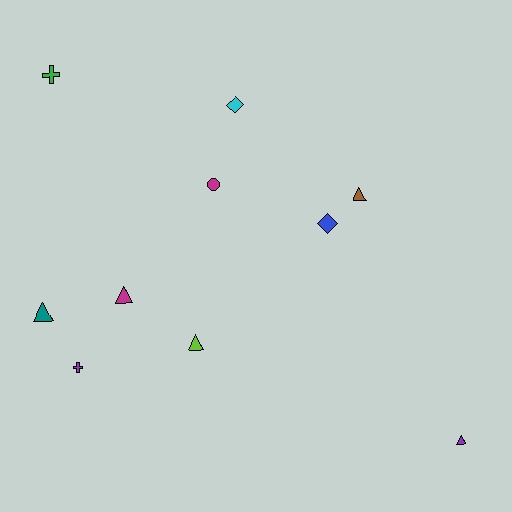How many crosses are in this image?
There are 2 crosses.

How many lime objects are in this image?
There is 1 lime object.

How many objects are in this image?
There are 10 objects.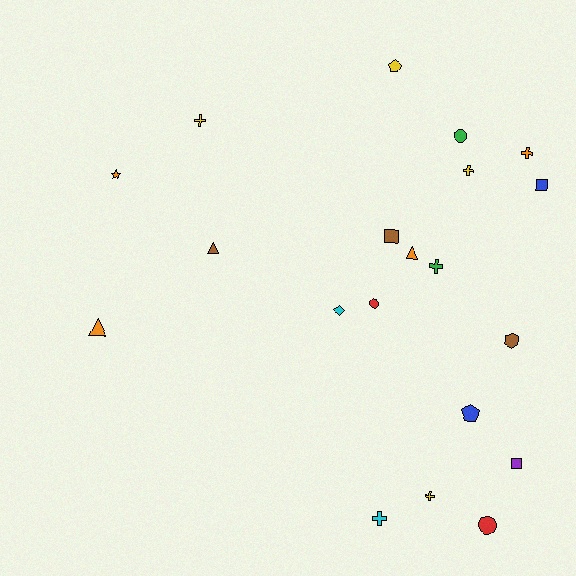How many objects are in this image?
There are 20 objects.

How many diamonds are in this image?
There is 1 diamond.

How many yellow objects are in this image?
There are 4 yellow objects.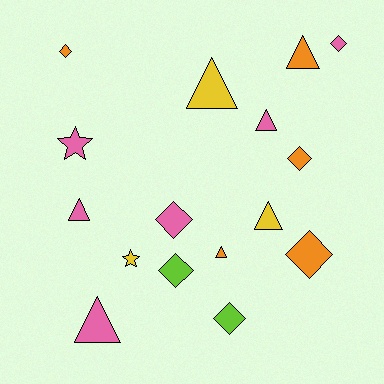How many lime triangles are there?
There are no lime triangles.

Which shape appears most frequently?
Diamond, with 7 objects.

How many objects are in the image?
There are 16 objects.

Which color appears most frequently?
Pink, with 6 objects.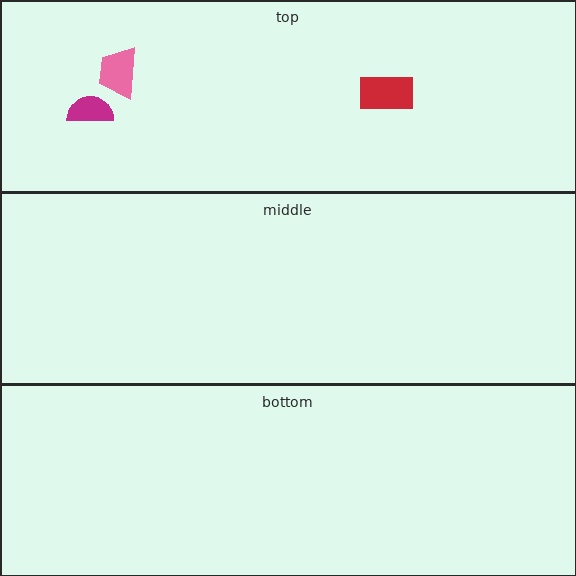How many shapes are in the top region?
3.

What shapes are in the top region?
The pink trapezoid, the magenta semicircle, the red rectangle.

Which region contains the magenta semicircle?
The top region.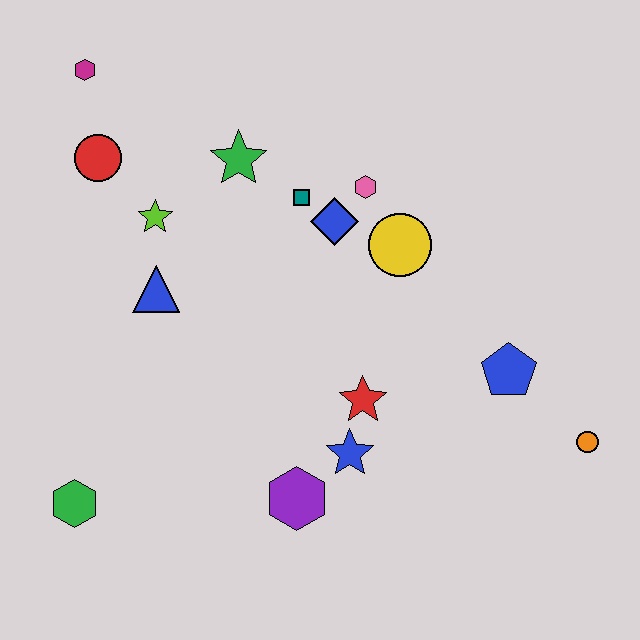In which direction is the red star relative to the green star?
The red star is below the green star.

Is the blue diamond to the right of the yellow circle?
No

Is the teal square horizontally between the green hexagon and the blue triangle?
No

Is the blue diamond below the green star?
Yes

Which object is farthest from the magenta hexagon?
The orange circle is farthest from the magenta hexagon.